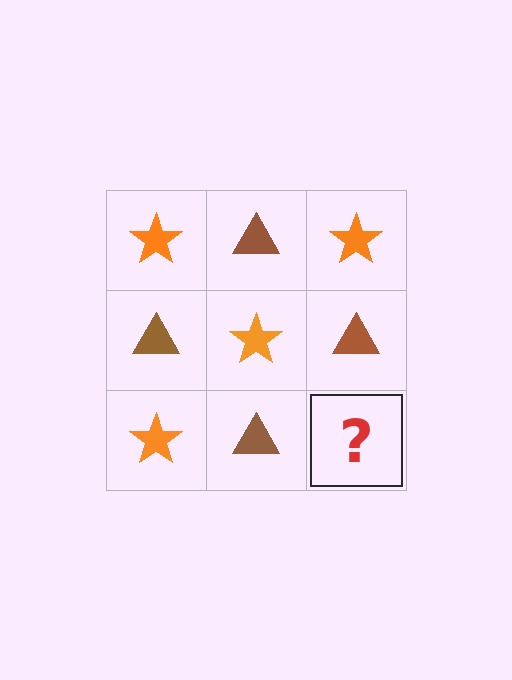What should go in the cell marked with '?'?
The missing cell should contain an orange star.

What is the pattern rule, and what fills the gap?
The rule is that it alternates orange star and brown triangle in a checkerboard pattern. The gap should be filled with an orange star.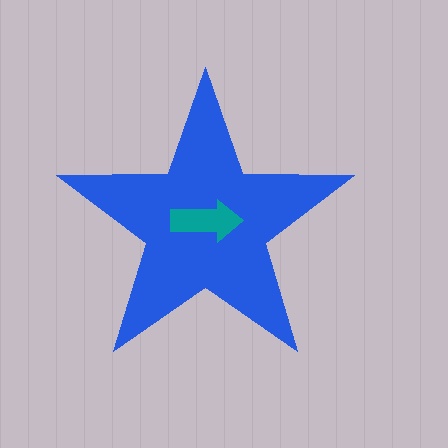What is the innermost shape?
The teal arrow.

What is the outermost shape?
The blue star.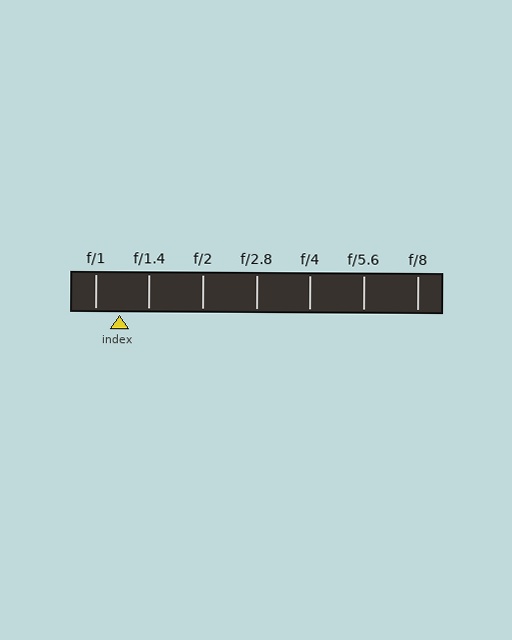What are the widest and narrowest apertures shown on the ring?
The widest aperture shown is f/1 and the narrowest is f/8.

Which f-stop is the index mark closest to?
The index mark is closest to f/1.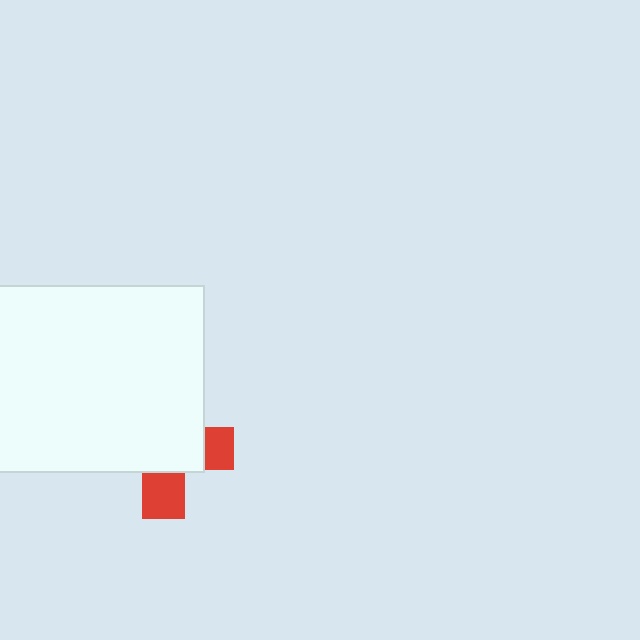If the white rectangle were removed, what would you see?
You would see the complete red cross.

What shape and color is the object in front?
The object in front is a white rectangle.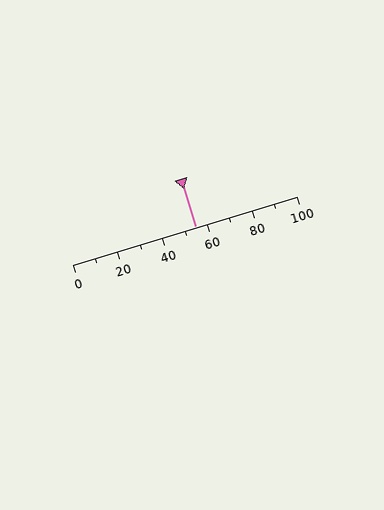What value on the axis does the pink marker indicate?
The marker indicates approximately 55.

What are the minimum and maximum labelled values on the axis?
The axis runs from 0 to 100.